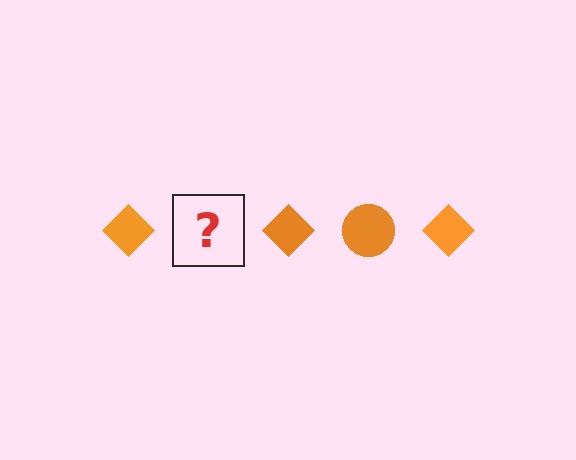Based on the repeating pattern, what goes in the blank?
The blank should be an orange circle.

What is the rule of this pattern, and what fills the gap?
The rule is that the pattern cycles through diamond, circle shapes in orange. The gap should be filled with an orange circle.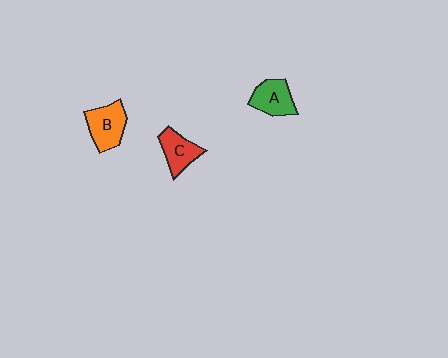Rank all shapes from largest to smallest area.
From largest to smallest: B (orange), A (green), C (red).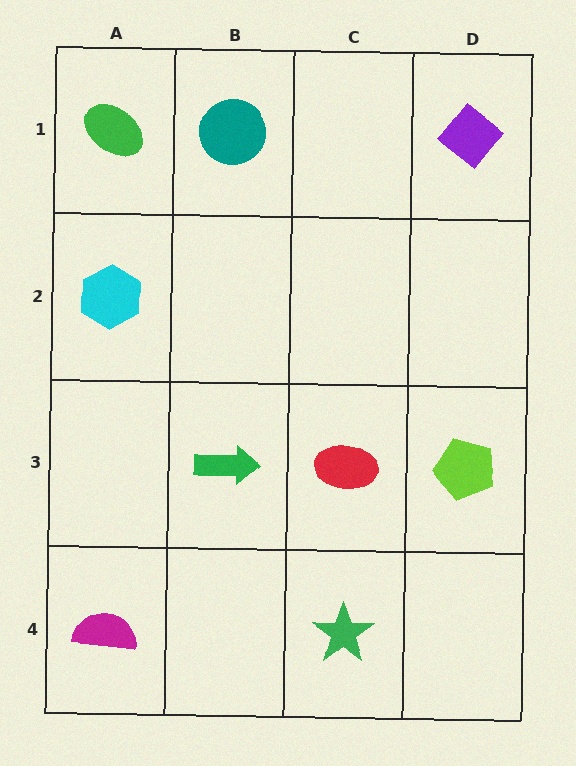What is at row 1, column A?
A green ellipse.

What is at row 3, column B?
A green arrow.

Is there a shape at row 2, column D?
No, that cell is empty.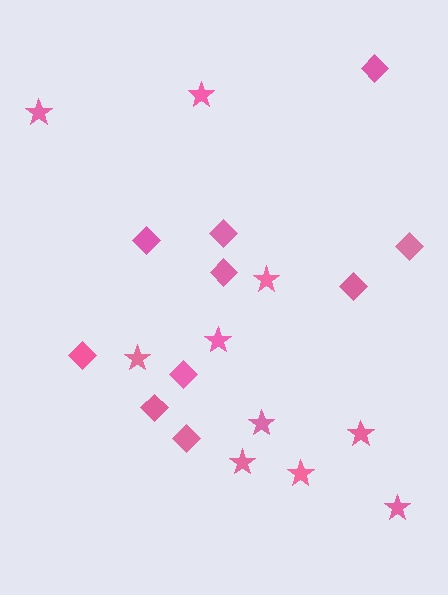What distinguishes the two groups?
There are 2 groups: one group of diamonds (10) and one group of stars (10).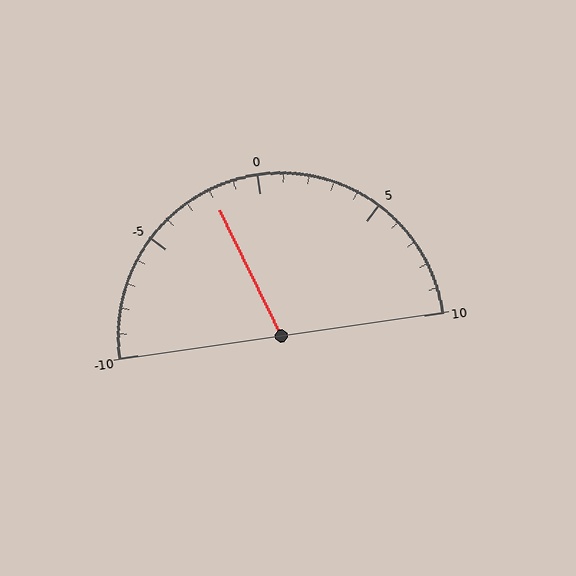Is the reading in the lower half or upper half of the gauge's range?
The reading is in the lower half of the range (-10 to 10).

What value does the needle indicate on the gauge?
The needle indicates approximately -2.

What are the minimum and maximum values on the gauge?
The gauge ranges from -10 to 10.